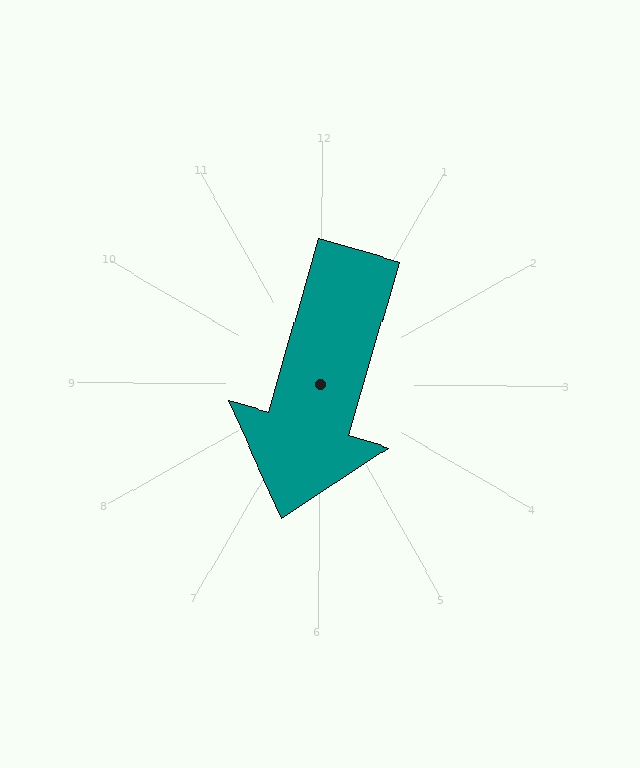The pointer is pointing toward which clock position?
Roughly 7 o'clock.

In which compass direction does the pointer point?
South.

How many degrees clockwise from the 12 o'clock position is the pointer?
Approximately 196 degrees.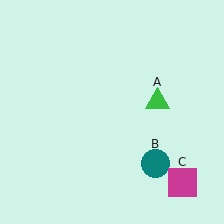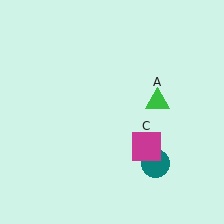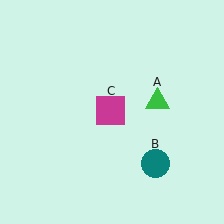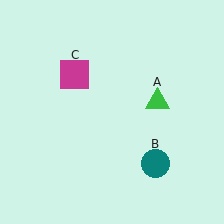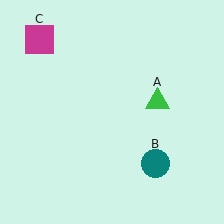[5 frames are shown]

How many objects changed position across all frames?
1 object changed position: magenta square (object C).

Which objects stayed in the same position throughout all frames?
Green triangle (object A) and teal circle (object B) remained stationary.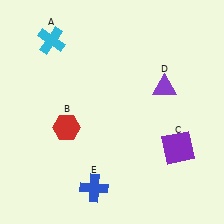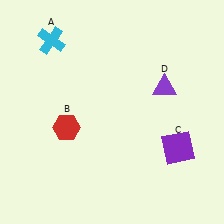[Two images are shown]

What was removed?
The blue cross (E) was removed in Image 2.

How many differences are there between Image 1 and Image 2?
There is 1 difference between the two images.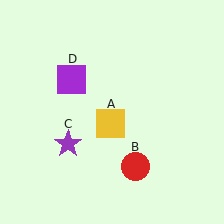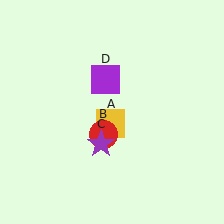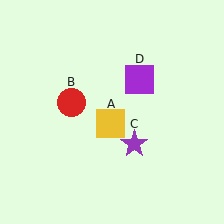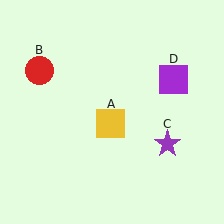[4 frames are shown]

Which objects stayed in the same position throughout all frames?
Yellow square (object A) remained stationary.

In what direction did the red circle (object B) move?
The red circle (object B) moved up and to the left.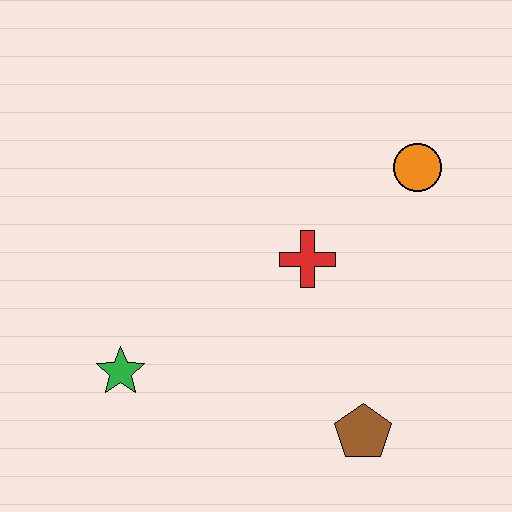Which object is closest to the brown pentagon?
The red cross is closest to the brown pentagon.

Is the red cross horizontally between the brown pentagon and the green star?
Yes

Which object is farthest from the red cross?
The green star is farthest from the red cross.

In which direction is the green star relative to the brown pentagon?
The green star is to the left of the brown pentagon.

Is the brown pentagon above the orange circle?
No